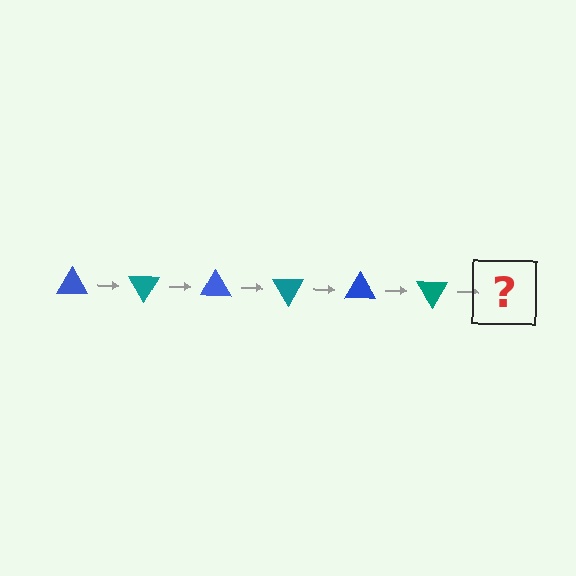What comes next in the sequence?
The next element should be a blue triangle, rotated 360 degrees from the start.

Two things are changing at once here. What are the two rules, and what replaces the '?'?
The two rules are that it rotates 60 degrees each step and the color cycles through blue and teal. The '?' should be a blue triangle, rotated 360 degrees from the start.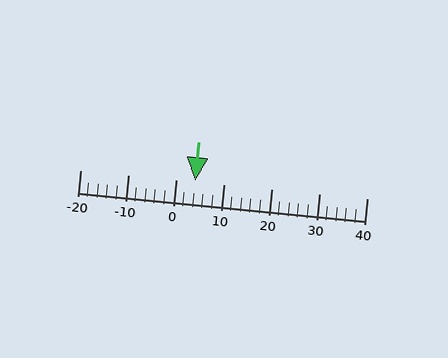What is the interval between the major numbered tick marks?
The major tick marks are spaced 10 units apart.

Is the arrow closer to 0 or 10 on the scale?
The arrow is closer to 0.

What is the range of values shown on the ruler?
The ruler shows values from -20 to 40.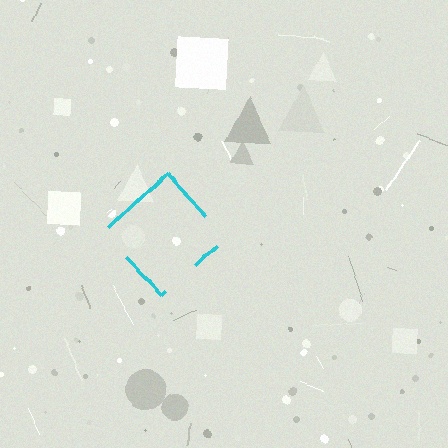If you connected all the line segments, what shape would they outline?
They would outline a diamond.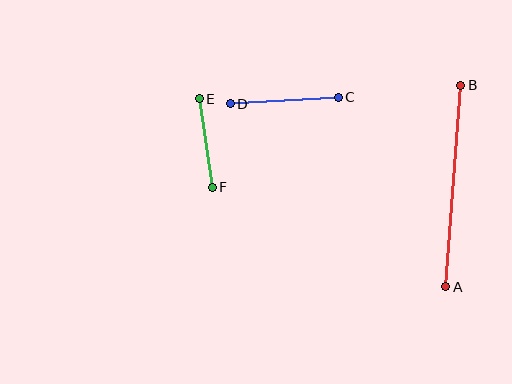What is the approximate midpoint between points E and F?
The midpoint is at approximately (206, 143) pixels.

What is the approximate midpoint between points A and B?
The midpoint is at approximately (453, 186) pixels.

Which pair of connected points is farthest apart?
Points A and B are farthest apart.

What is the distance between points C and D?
The distance is approximately 108 pixels.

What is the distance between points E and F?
The distance is approximately 89 pixels.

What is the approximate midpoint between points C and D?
The midpoint is at approximately (284, 100) pixels.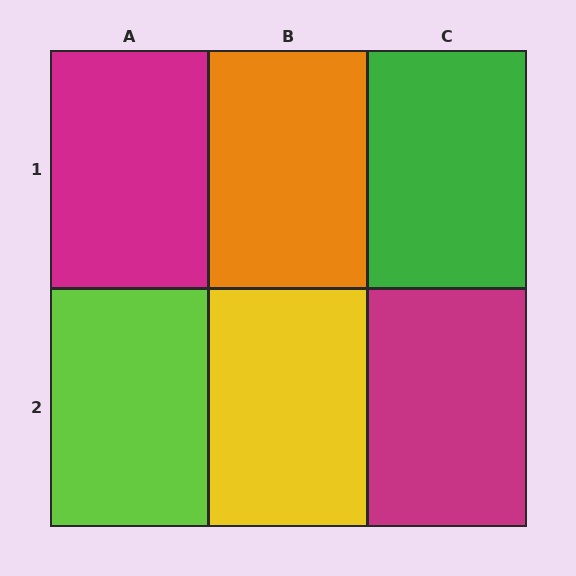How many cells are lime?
1 cell is lime.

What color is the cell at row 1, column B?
Orange.